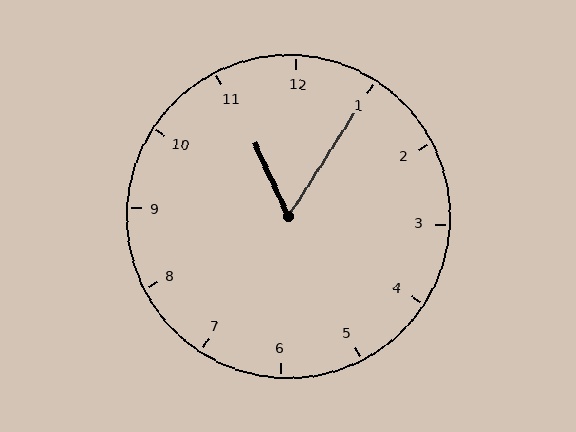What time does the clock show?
11:05.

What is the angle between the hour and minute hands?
Approximately 58 degrees.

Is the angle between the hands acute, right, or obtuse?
It is acute.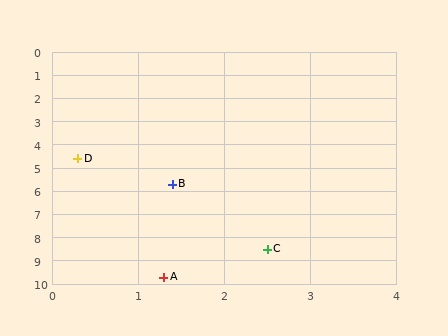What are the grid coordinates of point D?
Point D is at approximately (0.3, 4.6).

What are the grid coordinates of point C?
Point C is at approximately (2.5, 8.5).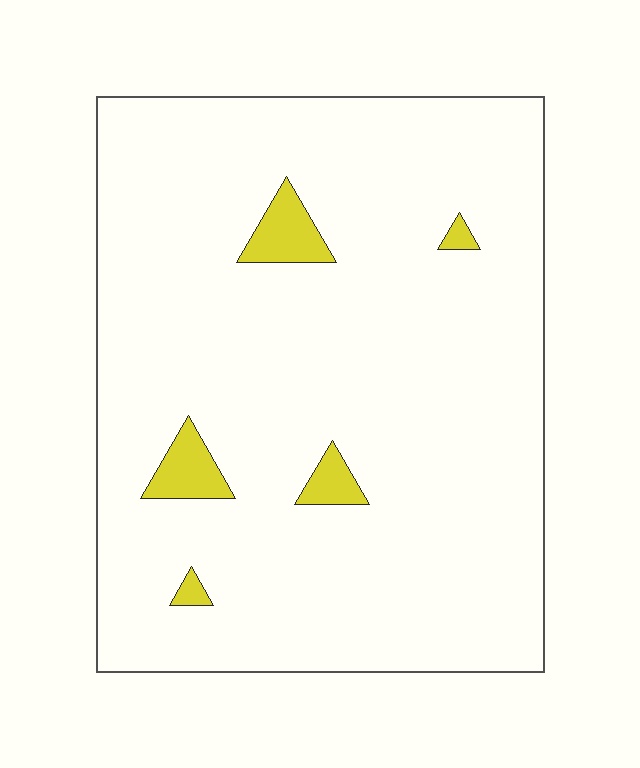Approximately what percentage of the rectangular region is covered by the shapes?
Approximately 5%.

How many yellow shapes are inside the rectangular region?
5.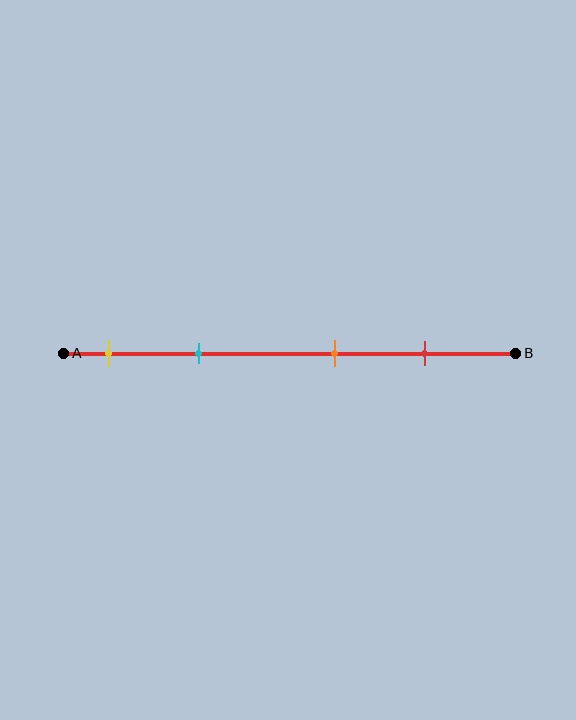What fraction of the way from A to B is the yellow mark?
The yellow mark is approximately 10% (0.1) of the way from A to B.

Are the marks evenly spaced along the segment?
No, the marks are not evenly spaced.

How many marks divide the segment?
There are 4 marks dividing the segment.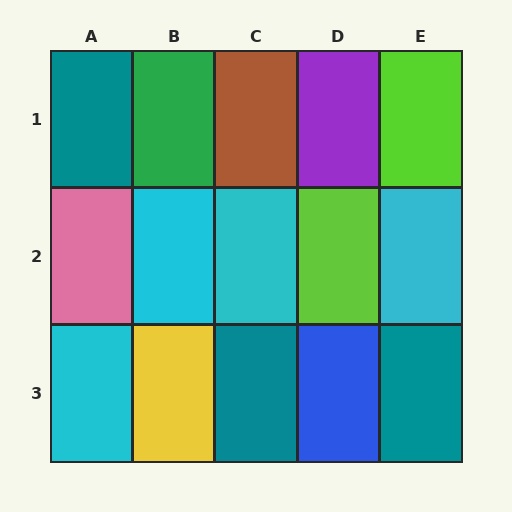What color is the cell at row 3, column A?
Cyan.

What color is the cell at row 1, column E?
Lime.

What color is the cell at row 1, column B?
Green.